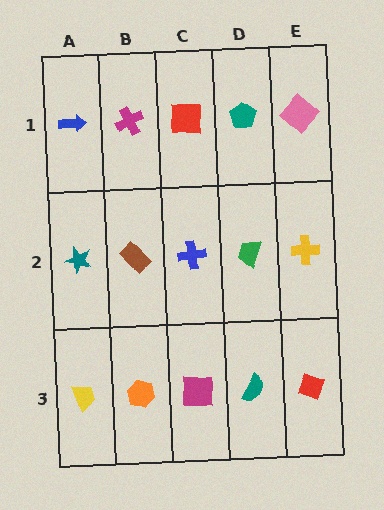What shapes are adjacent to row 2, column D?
A teal pentagon (row 1, column D), a teal semicircle (row 3, column D), a blue cross (row 2, column C), a yellow cross (row 2, column E).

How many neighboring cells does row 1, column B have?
3.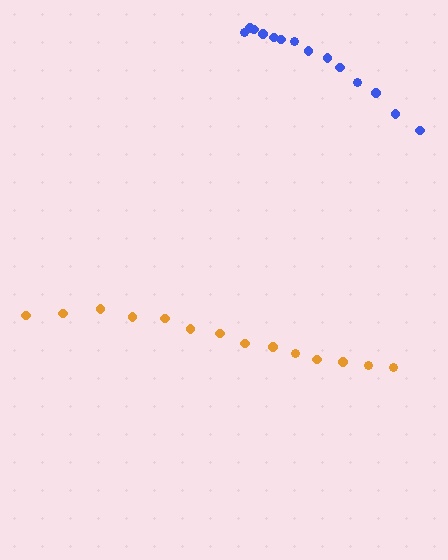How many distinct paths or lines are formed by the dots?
There are 2 distinct paths.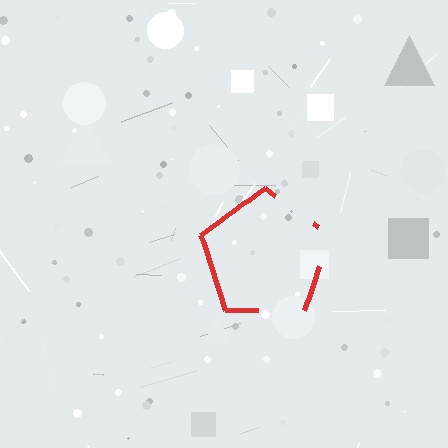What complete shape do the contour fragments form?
The contour fragments form a pentagon.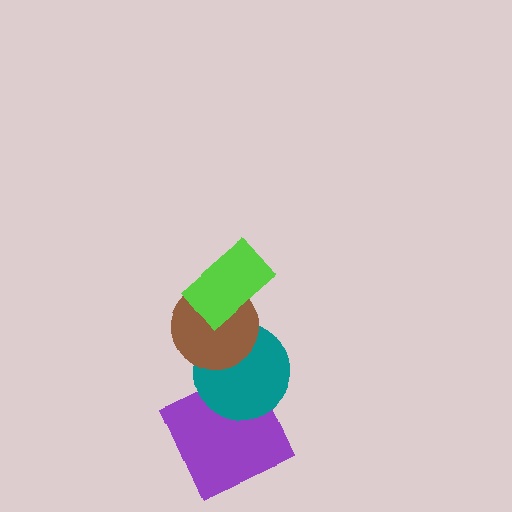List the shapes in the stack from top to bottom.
From top to bottom: the lime rectangle, the brown circle, the teal circle, the purple square.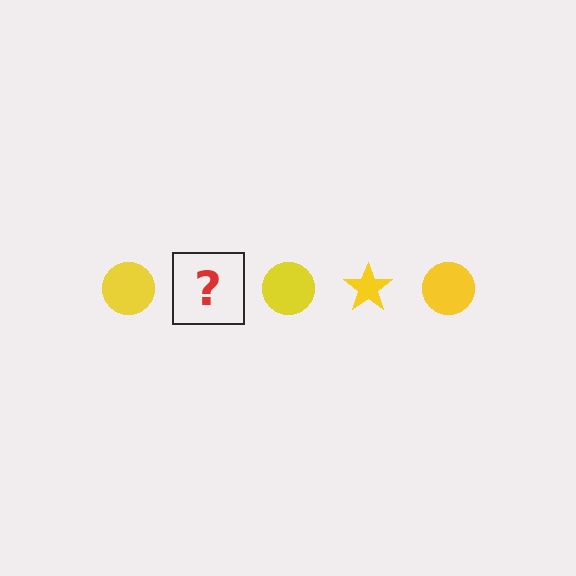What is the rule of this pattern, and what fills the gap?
The rule is that the pattern cycles through circle, star shapes in yellow. The gap should be filled with a yellow star.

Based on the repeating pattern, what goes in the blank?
The blank should be a yellow star.